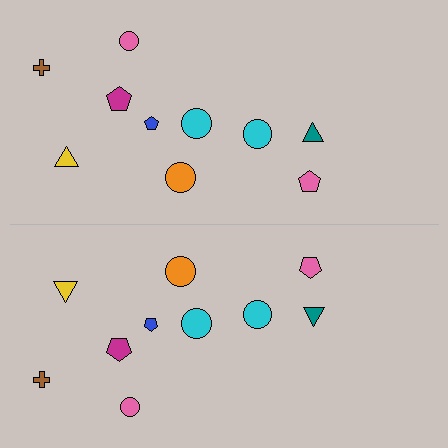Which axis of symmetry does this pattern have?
The pattern has a horizontal axis of symmetry running through the center of the image.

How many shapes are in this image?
There are 20 shapes in this image.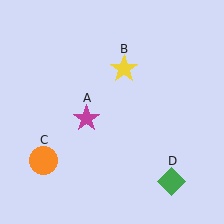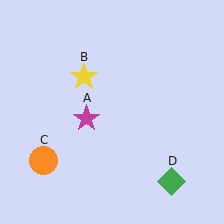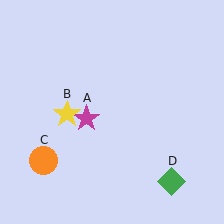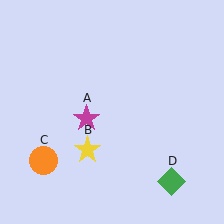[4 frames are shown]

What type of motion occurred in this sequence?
The yellow star (object B) rotated counterclockwise around the center of the scene.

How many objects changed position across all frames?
1 object changed position: yellow star (object B).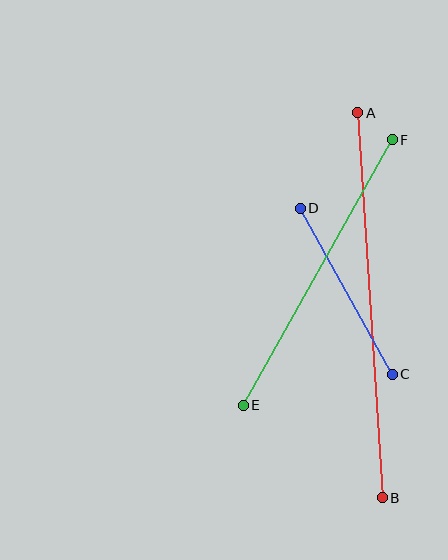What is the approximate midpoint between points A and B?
The midpoint is at approximately (370, 305) pixels.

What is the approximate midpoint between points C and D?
The midpoint is at approximately (346, 291) pixels.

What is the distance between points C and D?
The distance is approximately 190 pixels.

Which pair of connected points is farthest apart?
Points A and B are farthest apart.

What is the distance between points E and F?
The distance is approximately 304 pixels.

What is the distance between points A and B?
The distance is approximately 386 pixels.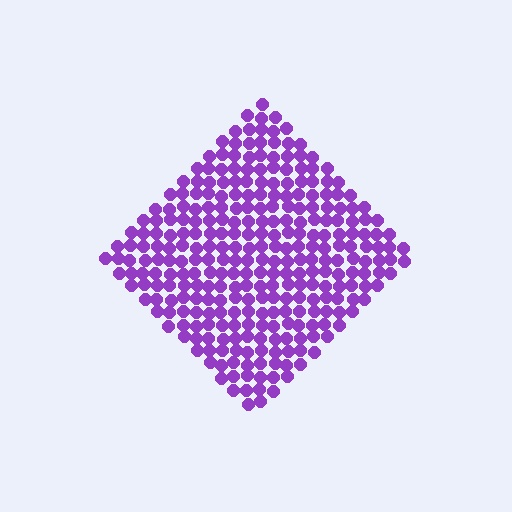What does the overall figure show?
The overall figure shows a diamond.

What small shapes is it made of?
It is made of small circles.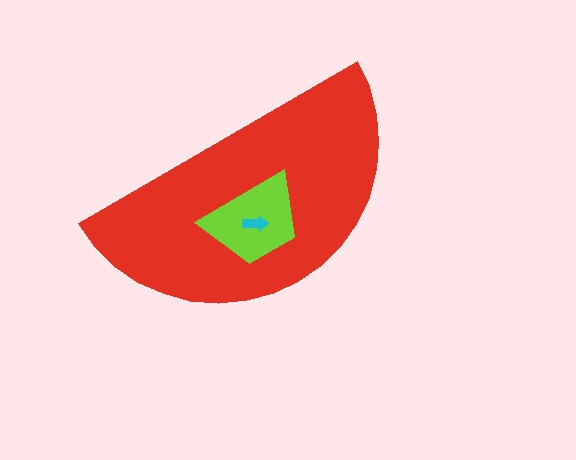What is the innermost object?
The cyan arrow.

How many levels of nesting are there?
3.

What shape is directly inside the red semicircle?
The lime trapezoid.